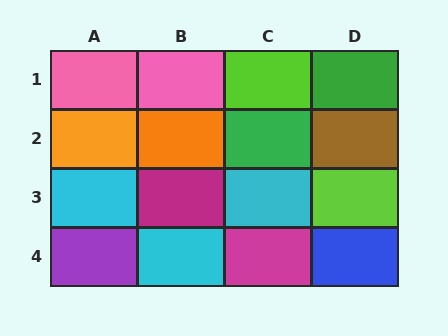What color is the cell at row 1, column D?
Green.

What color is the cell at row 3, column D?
Lime.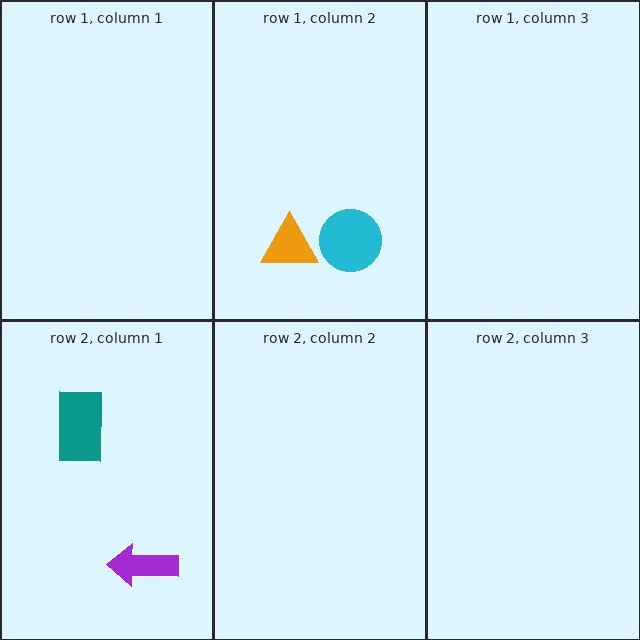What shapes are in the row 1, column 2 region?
The cyan circle, the orange triangle.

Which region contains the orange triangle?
The row 1, column 2 region.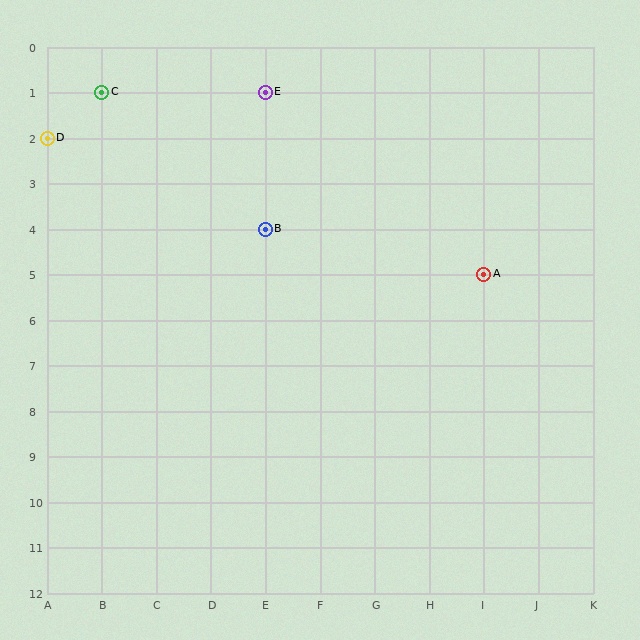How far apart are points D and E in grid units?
Points D and E are 4 columns and 1 row apart (about 4.1 grid units diagonally).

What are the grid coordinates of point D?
Point D is at grid coordinates (A, 2).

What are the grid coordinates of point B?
Point B is at grid coordinates (E, 4).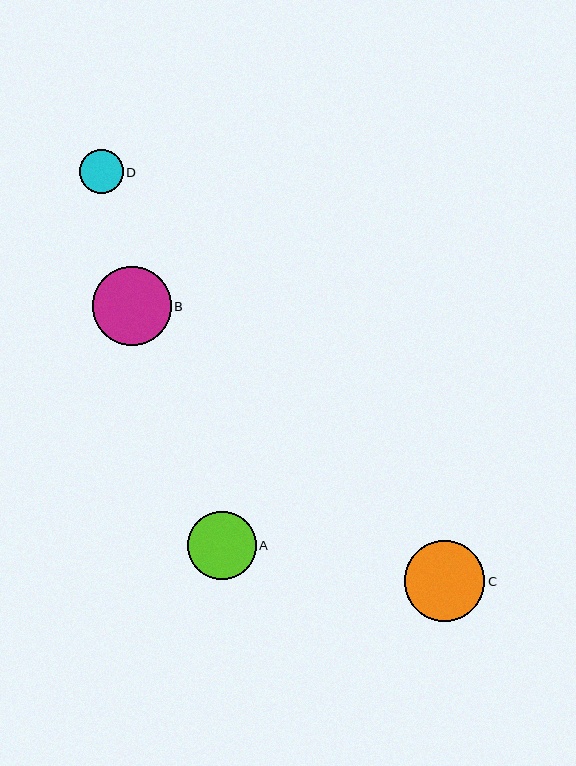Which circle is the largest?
Circle C is the largest with a size of approximately 80 pixels.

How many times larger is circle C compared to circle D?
Circle C is approximately 1.8 times the size of circle D.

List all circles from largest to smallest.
From largest to smallest: C, B, A, D.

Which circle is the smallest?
Circle D is the smallest with a size of approximately 44 pixels.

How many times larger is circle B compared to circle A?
Circle B is approximately 1.2 times the size of circle A.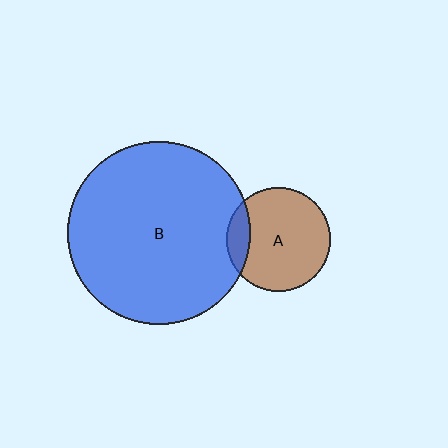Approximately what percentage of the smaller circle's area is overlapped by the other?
Approximately 15%.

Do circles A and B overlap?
Yes.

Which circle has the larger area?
Circle B (blue).